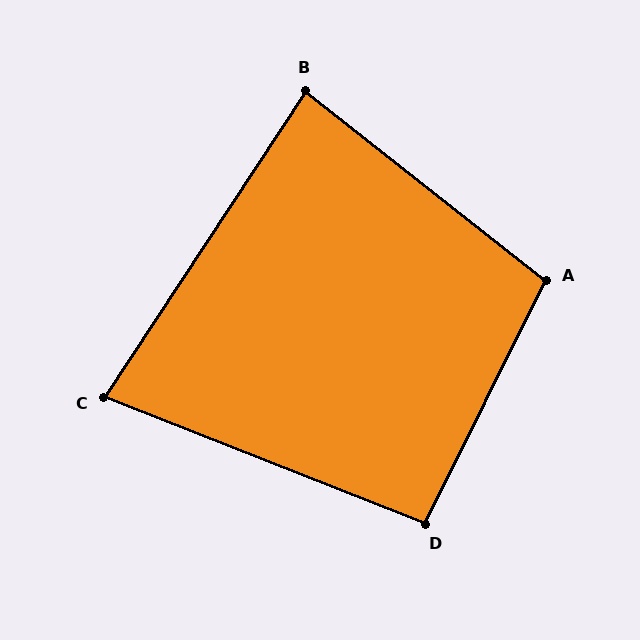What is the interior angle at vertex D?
Approximately 95 degrees (approximately right).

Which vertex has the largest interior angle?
A, at approximately 102 degrees.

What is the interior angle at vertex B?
Approximately 85 degrees (approximately right).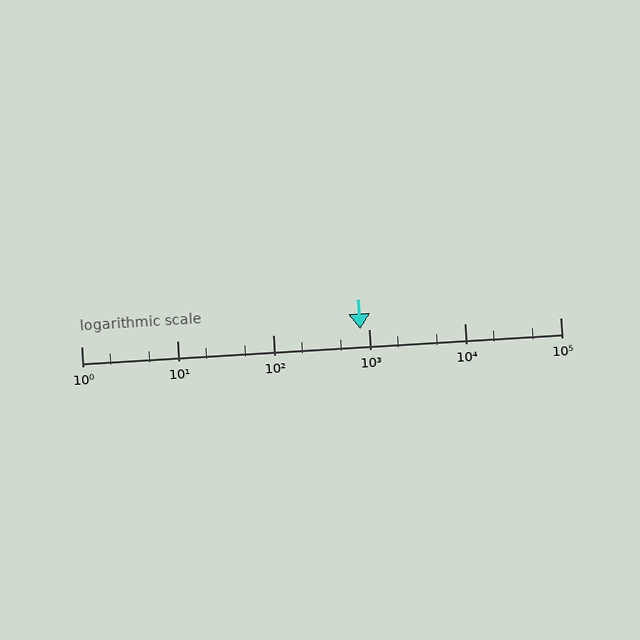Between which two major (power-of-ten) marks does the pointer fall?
The pointer is between 100 and 1000.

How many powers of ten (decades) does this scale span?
The scale spans 5 decades, from 1 to 100000.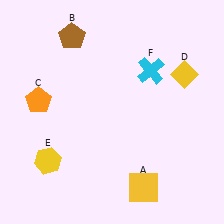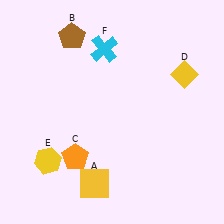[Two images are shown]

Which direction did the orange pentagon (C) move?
The orange pentagon (C) moved down.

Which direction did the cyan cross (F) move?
The cyan cross (F) moved left.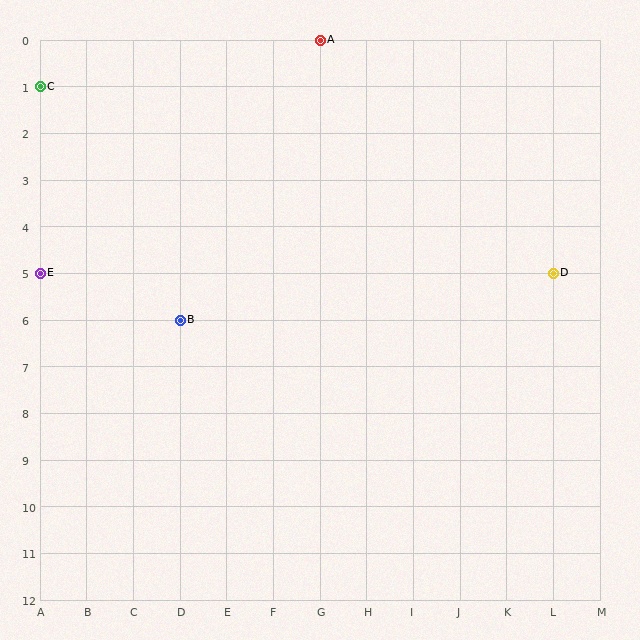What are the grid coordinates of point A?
Point A is at grid coordinates (G, 0).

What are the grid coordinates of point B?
Point B is at grid coordinates (D, 6).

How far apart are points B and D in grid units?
Points B and D are 8 columns and 1 row apart (about 8.1 grid units diagonally).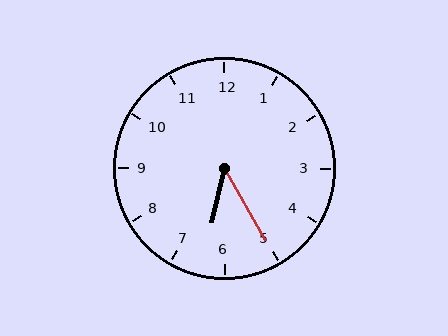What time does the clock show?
6:25.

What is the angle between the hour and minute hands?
Approximately 42 degrees.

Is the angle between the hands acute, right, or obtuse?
It is acute.